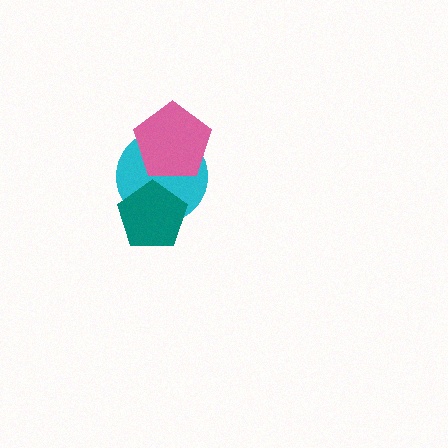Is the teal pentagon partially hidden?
No, no other shape covers it.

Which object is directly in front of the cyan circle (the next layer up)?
The teal pentagon is directly in front of the cyan circle.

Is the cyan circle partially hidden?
Yes, it is partially covered by another shape.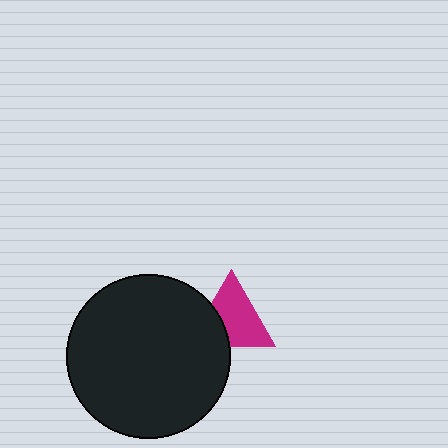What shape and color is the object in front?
The object in front is a black circle.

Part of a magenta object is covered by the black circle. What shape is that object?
It is a triangle.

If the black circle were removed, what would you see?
You would see the complete magenta triangle.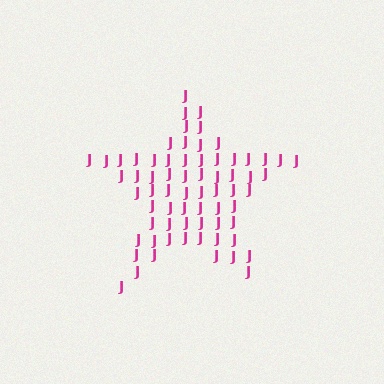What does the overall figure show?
The overall figure shows a star.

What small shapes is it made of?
It is made of small letter J's.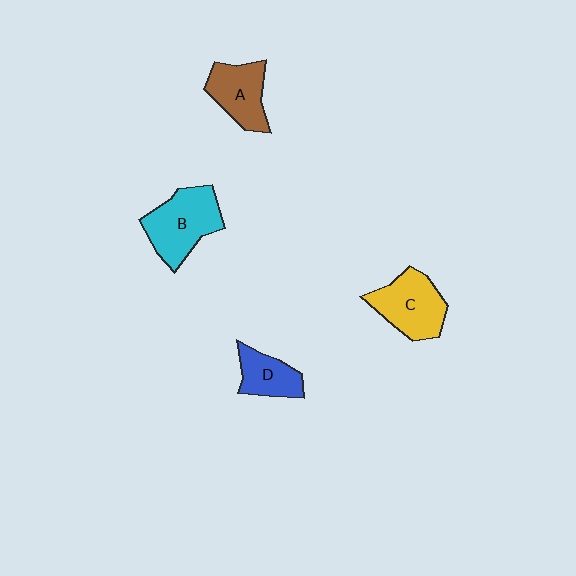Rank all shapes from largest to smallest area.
From largest to smallest: B (cyan), C (yellow), A (brown), D (blue).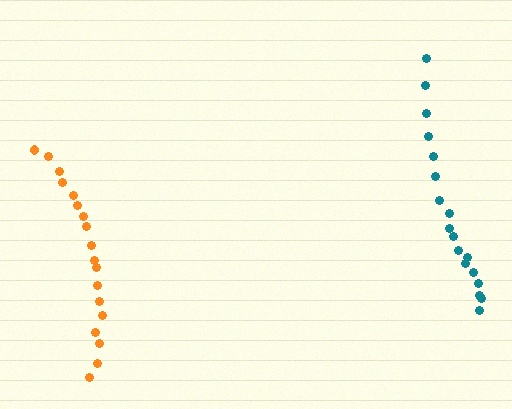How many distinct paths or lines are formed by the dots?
There are 2 distinct paths.